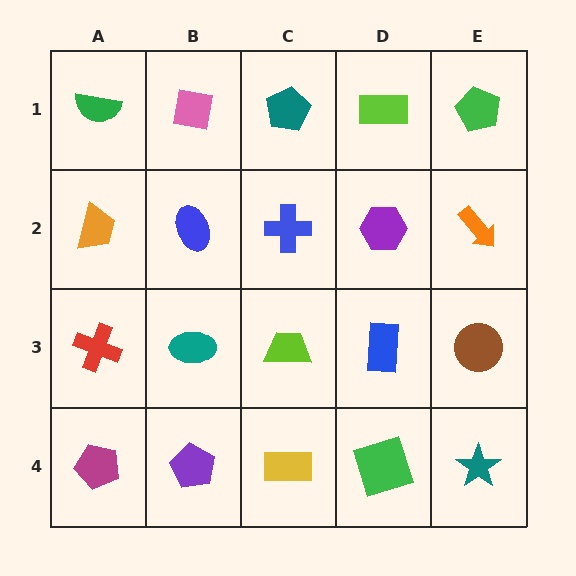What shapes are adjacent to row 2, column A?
A green semicircle (row 1, column A), a red cross (row 3, column A), a blue ellipse (row 2, column B).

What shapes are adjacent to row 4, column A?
A red cross (row 3, column A), a purple pentagon (row 4, column B).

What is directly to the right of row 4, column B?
A yellow rectangle.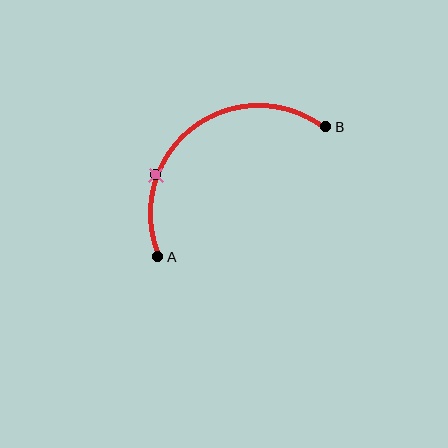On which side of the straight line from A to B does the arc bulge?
The arc bulges above and to the left of the straight line connecting A and B.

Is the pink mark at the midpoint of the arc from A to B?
No. The pink mark lies on the arc but is closer to endpoint A. The arc midpoint would be at the point on the curve equidistant along the arc from both A and B.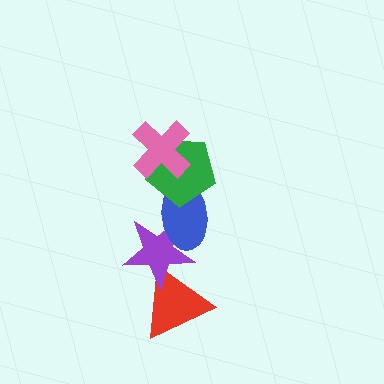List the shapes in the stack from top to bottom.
From top to bottom: the pink cross, the green pentagon, the blue ellipse, the purple star, the red triangle.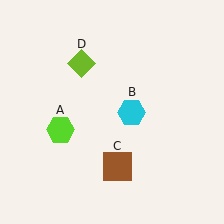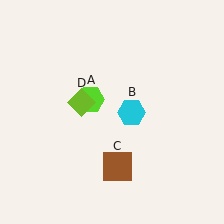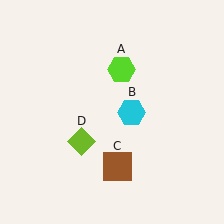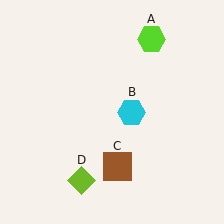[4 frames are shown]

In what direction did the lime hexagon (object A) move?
The lime hexagon (object A) moved up and to the right.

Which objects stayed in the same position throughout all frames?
Cyan hexagon (object B) and brown square (object C) remained stationary.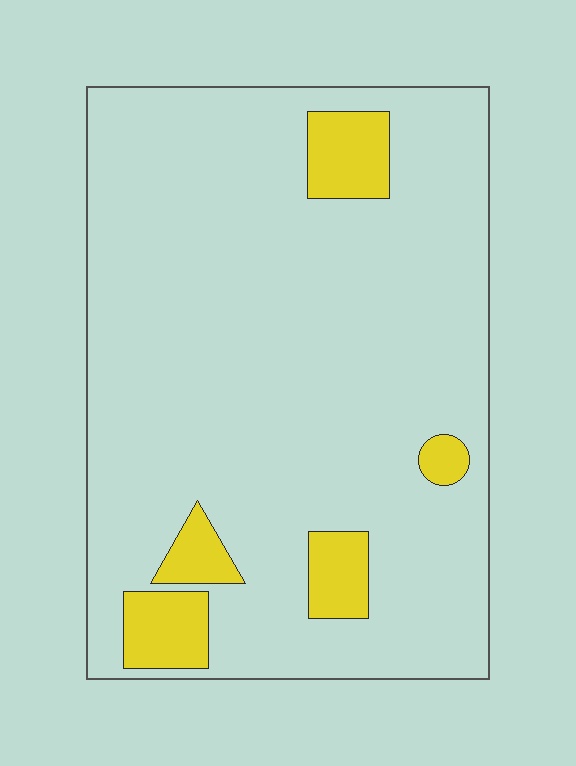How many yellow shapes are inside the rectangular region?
5.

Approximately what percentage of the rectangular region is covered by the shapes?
Approximately 10%.